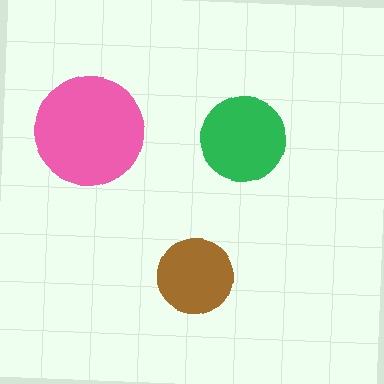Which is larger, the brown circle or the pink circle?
The pink one.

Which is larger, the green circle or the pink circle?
The pink one.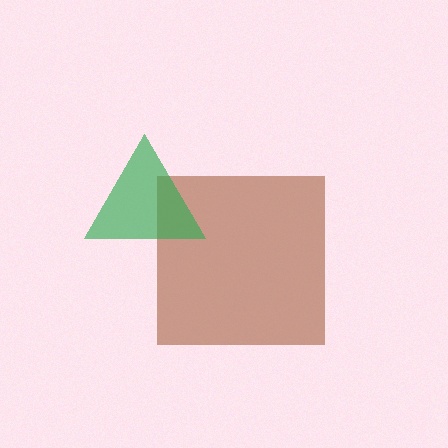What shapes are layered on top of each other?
The layered shapes are: a brown square, a green triangle.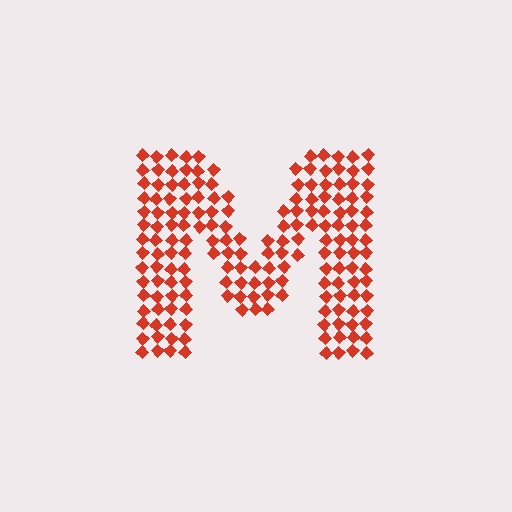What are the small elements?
The small elements are diamonds.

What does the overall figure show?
The overall figure shows the letter M.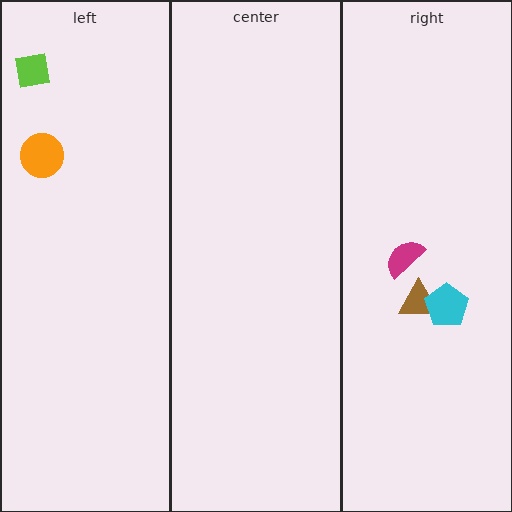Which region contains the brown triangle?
The right region.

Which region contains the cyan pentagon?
The right region.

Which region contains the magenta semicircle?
The right region.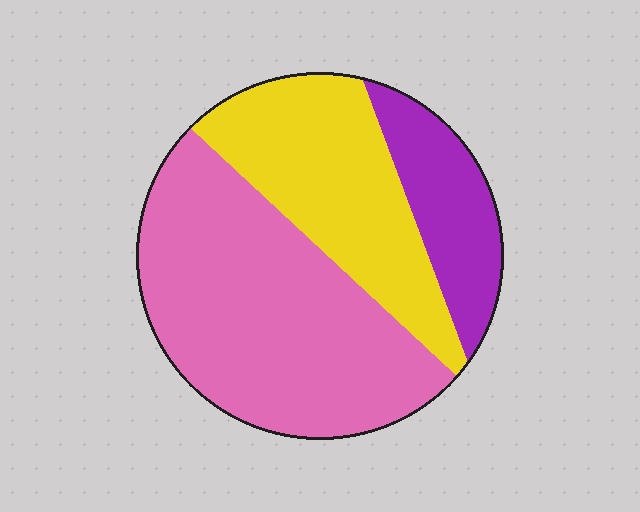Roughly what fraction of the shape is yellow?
Yellow covers 31% of the shape.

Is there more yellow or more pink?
Pink.